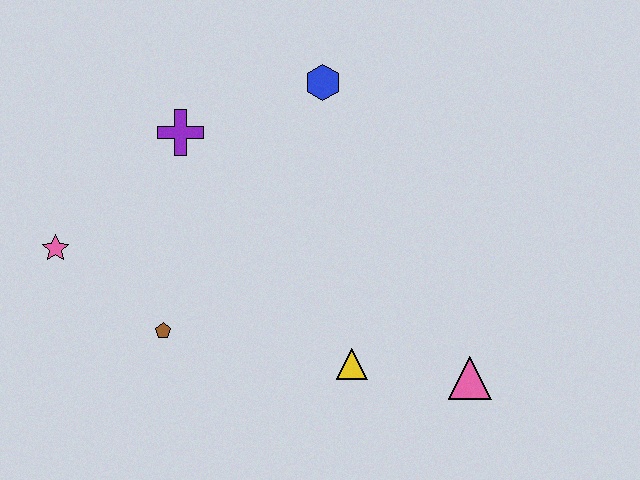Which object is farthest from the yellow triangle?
The pink star is farthest from the yellow triangle.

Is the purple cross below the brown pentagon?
No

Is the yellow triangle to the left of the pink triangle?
Yes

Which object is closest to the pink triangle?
The yellow triangle is closest to the pink triangle.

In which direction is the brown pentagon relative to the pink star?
The brown pentagon is to the right of the pink star.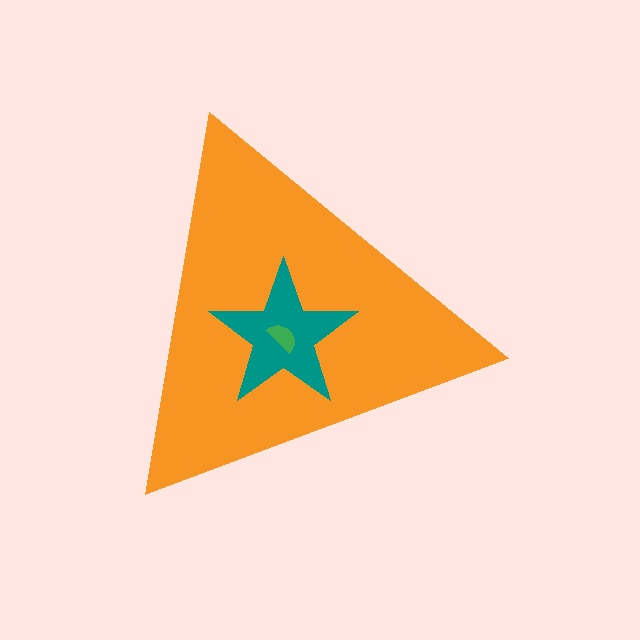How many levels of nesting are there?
3.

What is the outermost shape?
The orange triangle.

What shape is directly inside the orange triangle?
The teal star.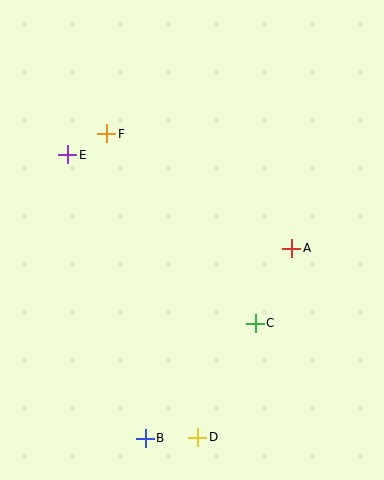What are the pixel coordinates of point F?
Point F is at (107, 134).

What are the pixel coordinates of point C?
Point C is at (255, 323).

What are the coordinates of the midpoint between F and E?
The midpoint between F and E is at (87, 144).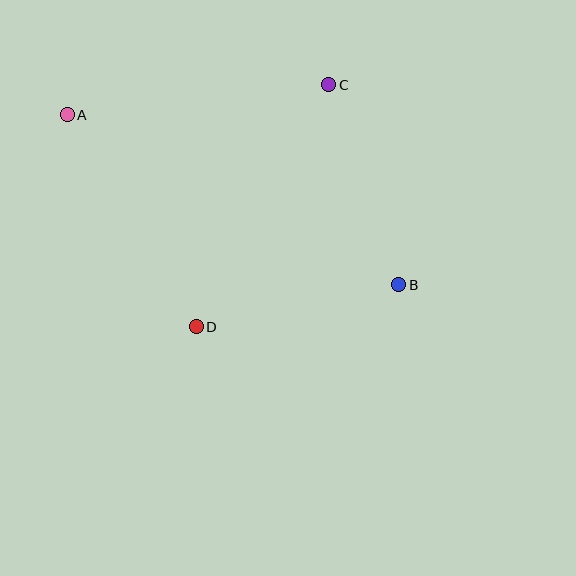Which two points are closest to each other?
Points B and D are closest to each other.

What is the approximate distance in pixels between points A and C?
The distance between A and C is approximately 263 pixels.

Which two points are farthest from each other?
Points A and B are farthest from each other.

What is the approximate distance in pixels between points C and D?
The distance between C and D is approximately 276 pixels.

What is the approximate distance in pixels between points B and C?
The distance between B and C is approximately 212 pixels.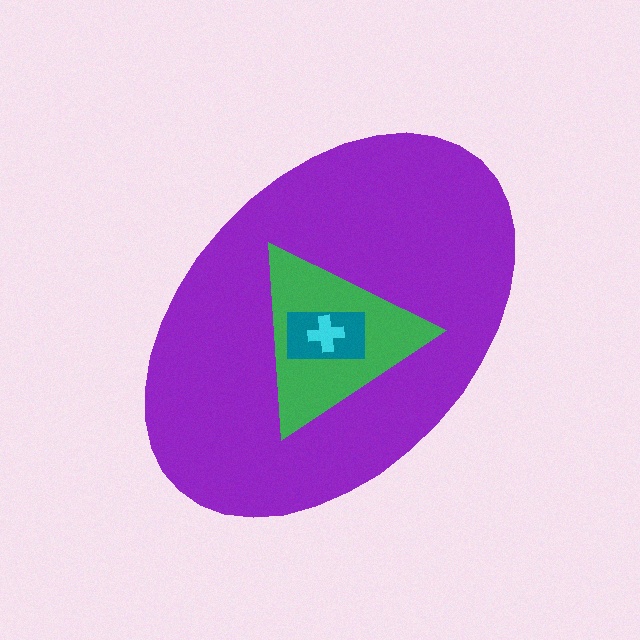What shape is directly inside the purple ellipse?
The green triangle.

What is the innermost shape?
The cyan cross.